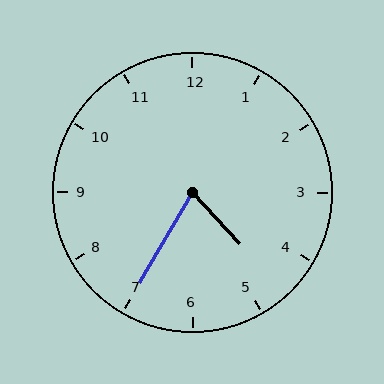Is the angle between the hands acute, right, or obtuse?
It is acute.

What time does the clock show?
4:35.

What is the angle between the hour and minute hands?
Approximately 72 degrees.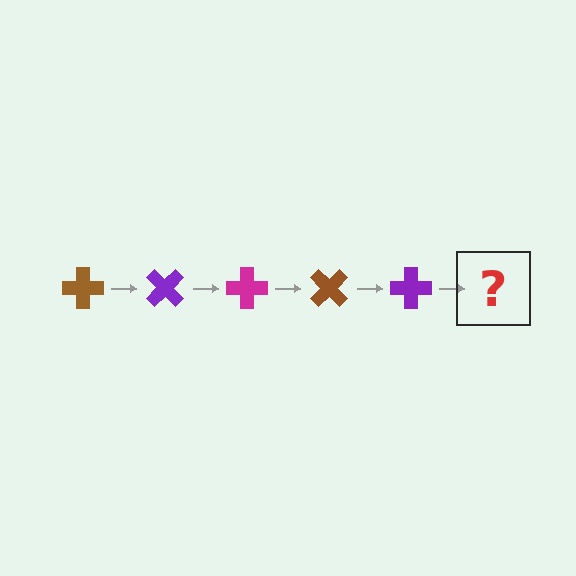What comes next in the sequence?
The next element should be a magenta cross, rotated 225 degrees from the start.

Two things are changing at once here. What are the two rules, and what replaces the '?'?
The two rules are that it rotates 45 degrees each step and the color cycles through brown, purple, and magenta. The '?' should be a magenta cross, rotated 225 degrees from the start.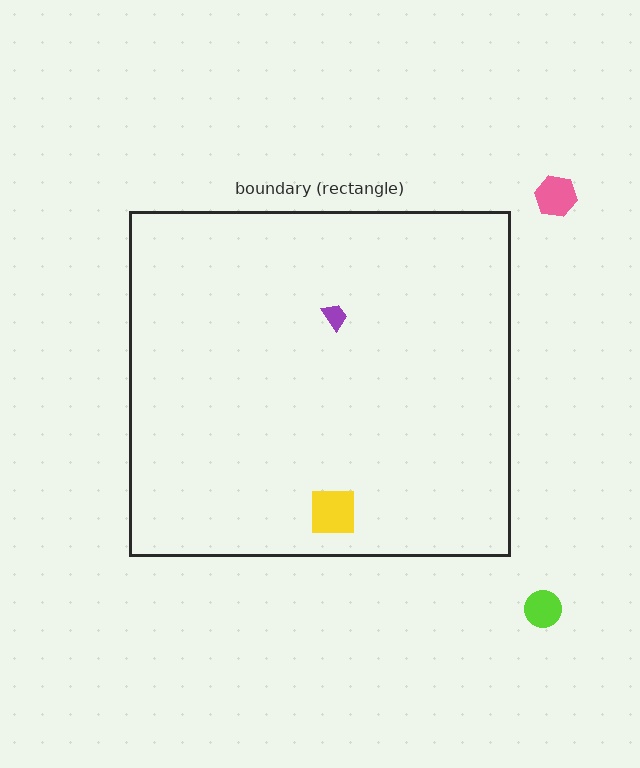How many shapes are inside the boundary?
2 inside, 2 outside.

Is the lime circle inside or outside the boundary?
Outside.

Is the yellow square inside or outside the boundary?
Inside.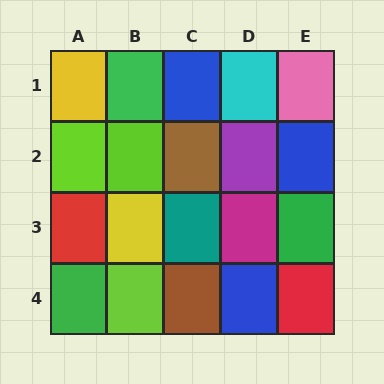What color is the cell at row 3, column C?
Teal.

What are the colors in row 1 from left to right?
Yellow, green, blue, cyan, pink.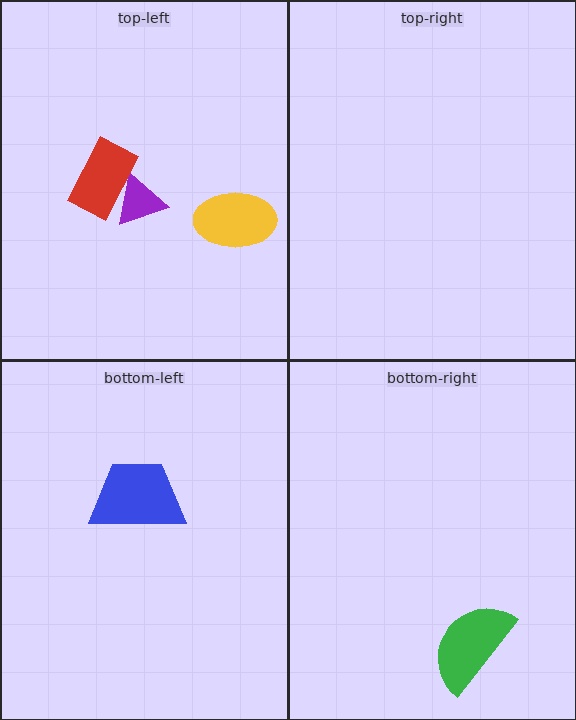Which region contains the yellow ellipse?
The top-left region.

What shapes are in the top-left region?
The purple triangle, the yellow ellipse, the red rectangle.